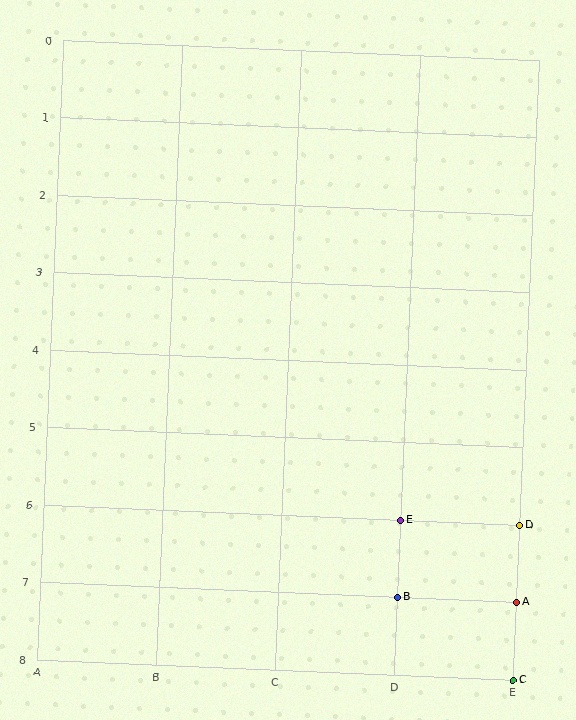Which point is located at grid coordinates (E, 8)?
Point C is at (E, 8).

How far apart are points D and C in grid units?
Points D and C are 2 rows apart.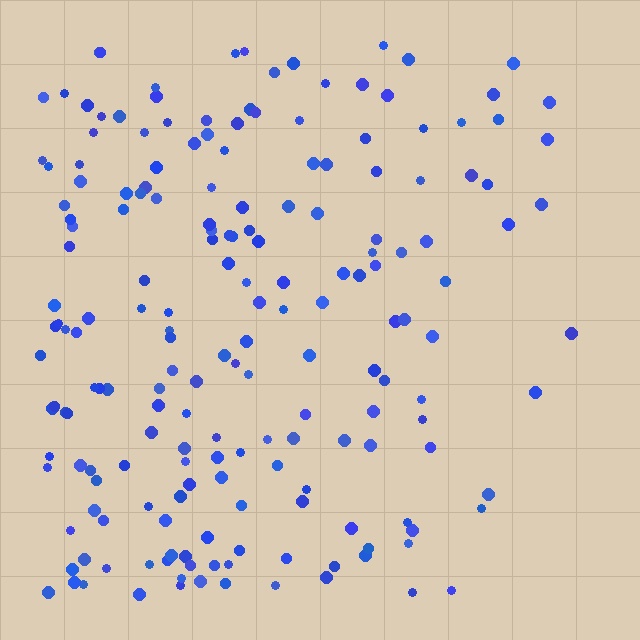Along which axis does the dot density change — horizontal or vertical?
Horizontal.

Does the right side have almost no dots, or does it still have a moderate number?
Still a moderate number, just noticeably fewer than the left.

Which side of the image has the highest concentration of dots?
The left.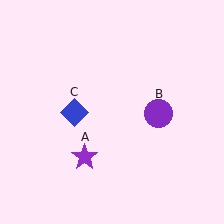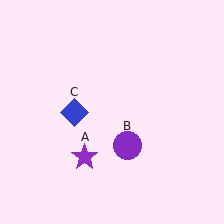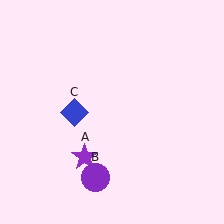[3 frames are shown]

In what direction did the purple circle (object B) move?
The purple circle (object B) moved down and to the left.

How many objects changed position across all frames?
1 object changed position: purple circle (object B).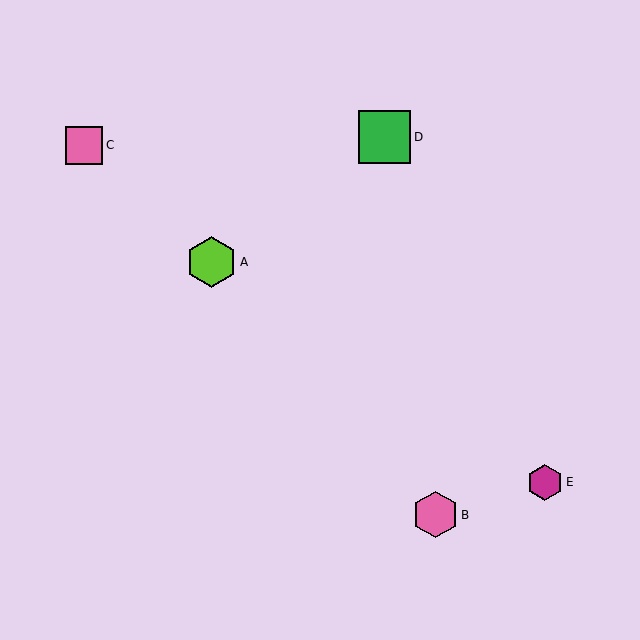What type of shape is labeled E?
Shape E is a magenta hexagon.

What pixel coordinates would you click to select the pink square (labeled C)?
Click at (84, 145) to select the pink square C.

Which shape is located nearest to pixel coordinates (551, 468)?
The magenta hexagon (labeled E) at (545, 482) is nearest to that location.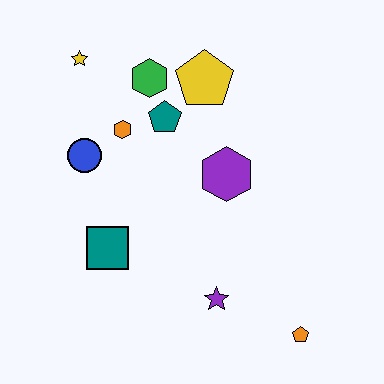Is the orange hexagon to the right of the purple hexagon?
No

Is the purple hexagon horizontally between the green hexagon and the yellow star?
No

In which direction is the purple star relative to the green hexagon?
The purple star is below the green hexagon.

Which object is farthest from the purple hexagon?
The yellow star is farthest from the purple hexagon.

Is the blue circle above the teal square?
Yes